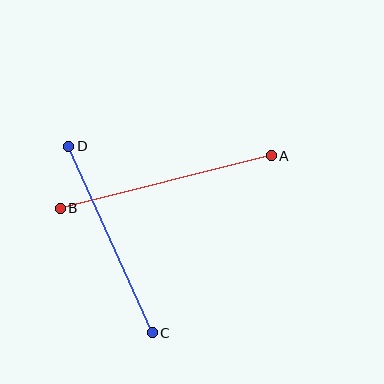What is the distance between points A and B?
The distance is approximately 217 pixels.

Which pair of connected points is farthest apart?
Points A and B are farthest apart.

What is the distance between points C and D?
The distance is approximately 204 pixels.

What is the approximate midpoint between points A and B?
The midpoint is at approximately (166, 182) pixels.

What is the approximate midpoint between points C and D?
The midpoint is at approximately (111, 240) pixels.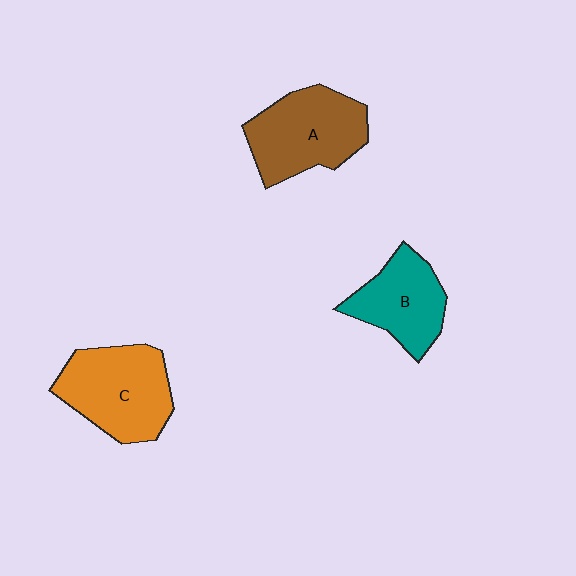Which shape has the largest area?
Shape C (orange).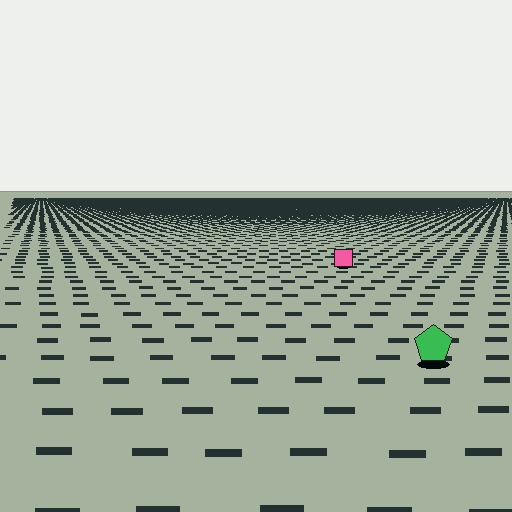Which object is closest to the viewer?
The green pentagon is closest. The texture marks near it are larger and more spread out.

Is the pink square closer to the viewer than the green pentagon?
No. The green pentagon is closer — you can tell from the texture gradient: the ground texture is coarser near it.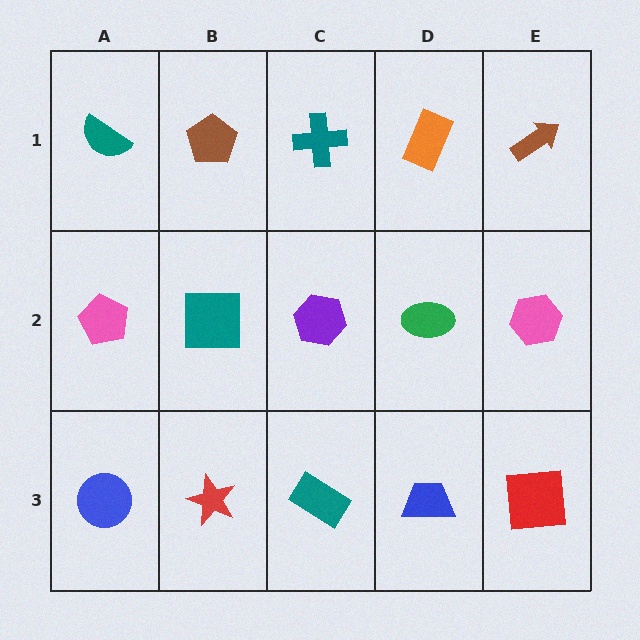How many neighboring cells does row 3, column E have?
2.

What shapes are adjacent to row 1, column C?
A purple hexagon (row 2, column C), a brown pentagon (row 1, column B), an orange rectangle (row 1, column D).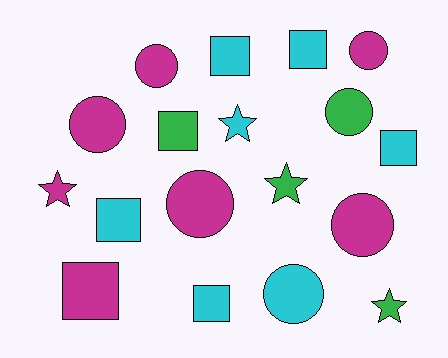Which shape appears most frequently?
Circle, with 7 objects.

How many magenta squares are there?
There is 1 magenta square.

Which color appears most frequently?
Cyan, with 7 objects.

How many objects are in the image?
There are 18 objects.